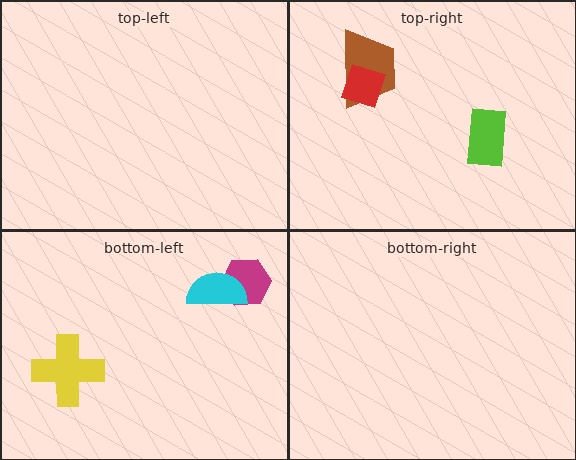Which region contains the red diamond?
The top-right region.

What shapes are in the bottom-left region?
The yellow cross, the magenta hexagon, the cyan semicircle.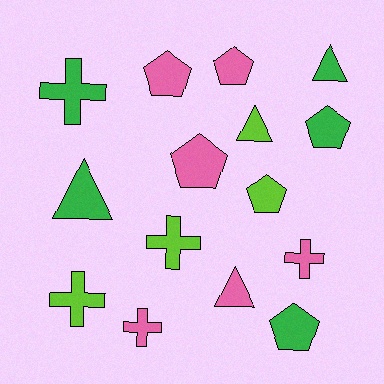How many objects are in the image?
There are 15 objects.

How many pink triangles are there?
There is 1 pink triangle.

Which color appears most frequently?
Pink, with 6 objects.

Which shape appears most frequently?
Pentagon, with 6 objects.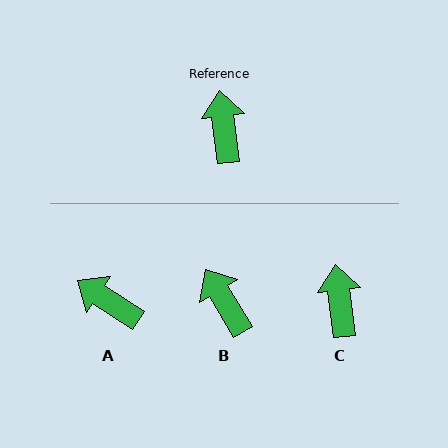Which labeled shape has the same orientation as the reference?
C.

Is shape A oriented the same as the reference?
No, it is off by about 50 degrees.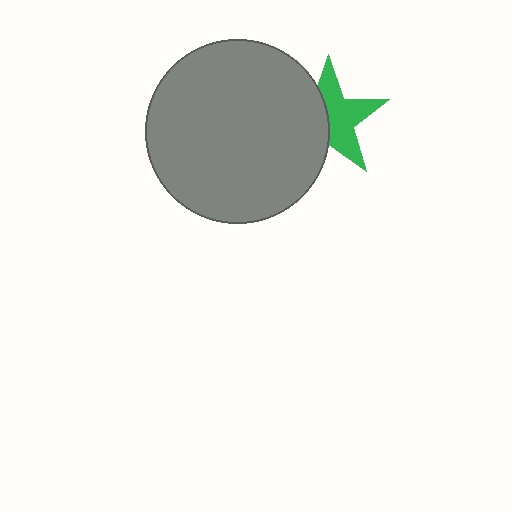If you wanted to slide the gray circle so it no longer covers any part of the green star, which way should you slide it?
Slide it left — that is the most direct way to separate the two shapes.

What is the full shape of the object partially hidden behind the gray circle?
The partially hidden object is a green star.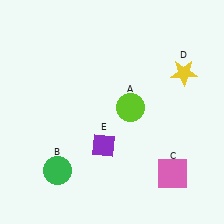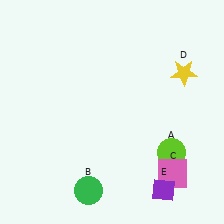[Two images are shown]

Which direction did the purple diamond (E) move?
The purple diamond (E) moved right.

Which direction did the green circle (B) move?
The green circle (B) moved right.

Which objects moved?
The objects that moved are: the lime circle (A), the green circle (B), the purple diamond (E).